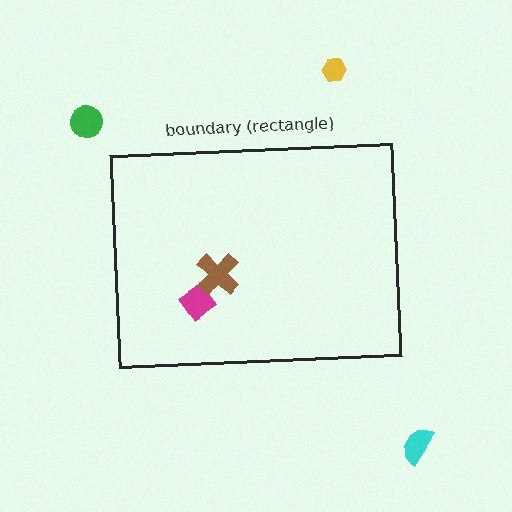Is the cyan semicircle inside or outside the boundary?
Outside.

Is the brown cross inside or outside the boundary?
Inside.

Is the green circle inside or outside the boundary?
Outside.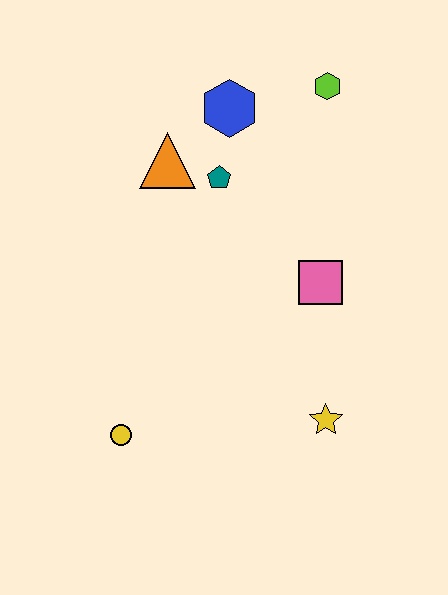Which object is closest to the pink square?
The yellow star is closest to the pink square.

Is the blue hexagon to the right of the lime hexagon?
No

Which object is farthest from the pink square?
The yellow circle is farthest from the pink square.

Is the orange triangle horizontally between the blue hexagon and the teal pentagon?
No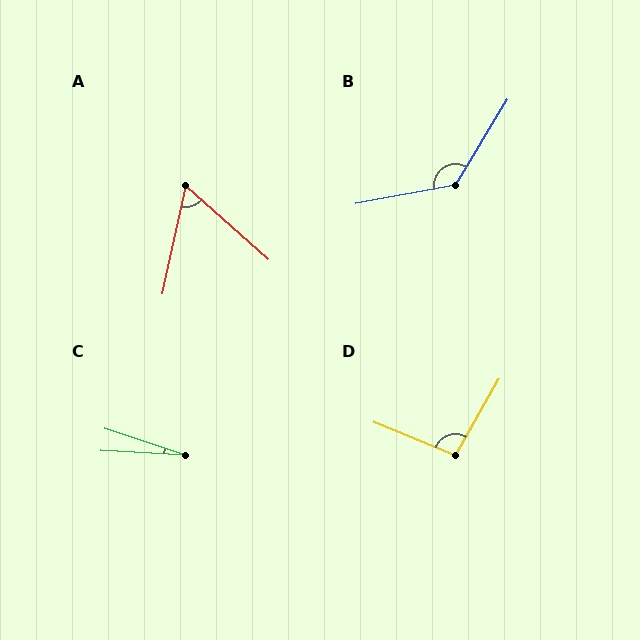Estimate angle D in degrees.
Approximately 97 degrees.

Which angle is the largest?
B, at approximately 132 degrees.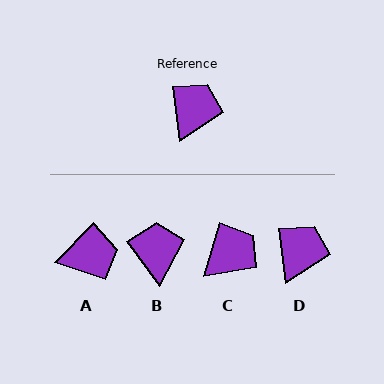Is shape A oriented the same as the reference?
No, it is off by about 52 degrees.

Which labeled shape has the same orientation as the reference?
D.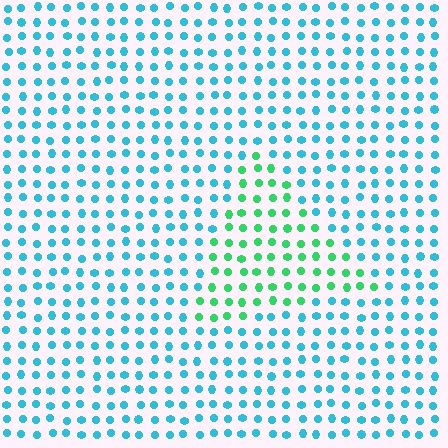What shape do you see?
I see a triangle.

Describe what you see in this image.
The image is filled with small cyan elements in a uniform arrangement. A triangle-shaped region is visible where the elements are tinted to a slightly different hue, forming a subtle color boundary.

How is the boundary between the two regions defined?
The boundary is defined purely by a slight shift in hue (about 50 degrees). Spacing, size, and orientation are identical on both sides.